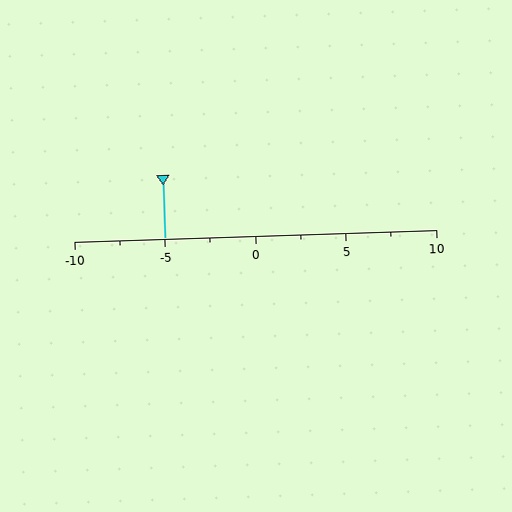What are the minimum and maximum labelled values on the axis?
The axis runs from -10 to 10.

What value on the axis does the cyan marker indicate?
The marker indicates approximately -5.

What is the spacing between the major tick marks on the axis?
The major ticks are spaced 5 apart.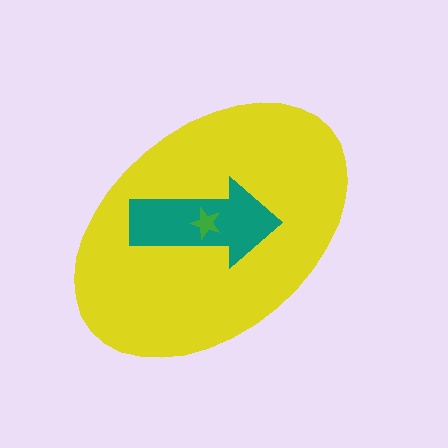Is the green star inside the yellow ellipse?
Yes.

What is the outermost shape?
The yellow ellipse.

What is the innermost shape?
The green star.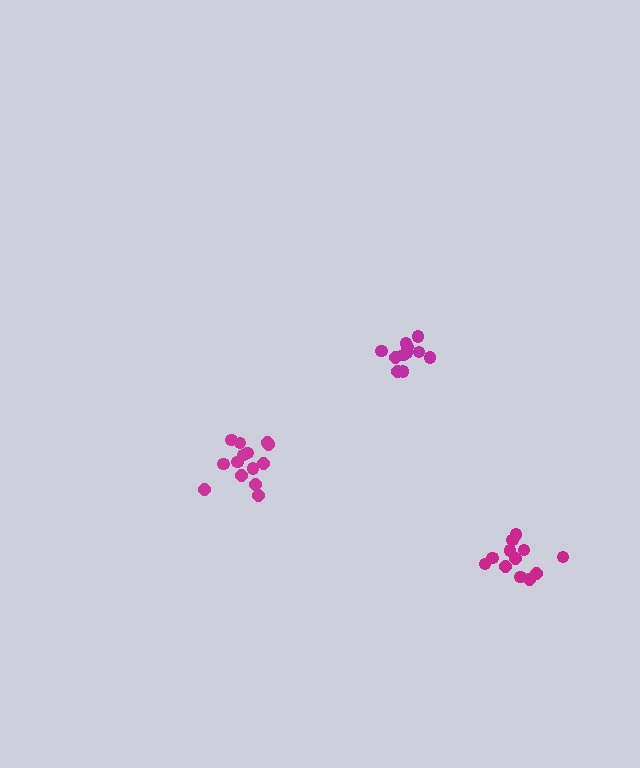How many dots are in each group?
Group 1: 11 dots, Group 2: 12 dots, Group 3: 14 dots (37 total).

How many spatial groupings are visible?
There are 3 spatial groupings.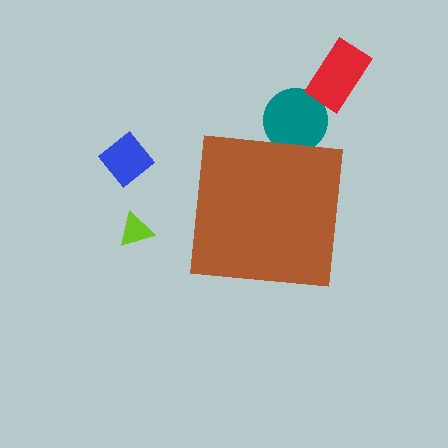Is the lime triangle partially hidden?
No, the lime triangle is fully visible.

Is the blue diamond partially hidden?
No, the blue diamond is fully visible.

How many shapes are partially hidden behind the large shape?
1 shape is partially hidden.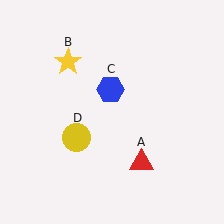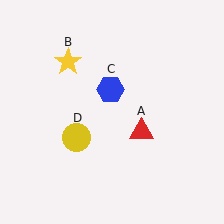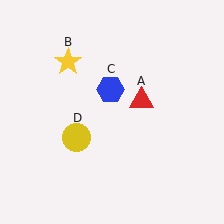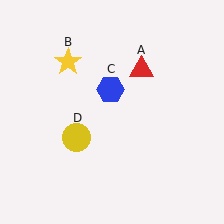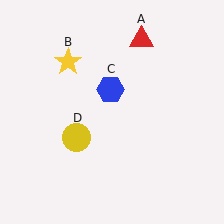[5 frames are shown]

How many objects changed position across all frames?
1 object changed position: red triangle (object A).